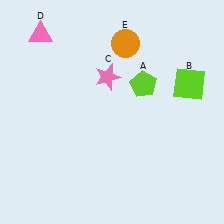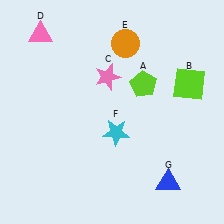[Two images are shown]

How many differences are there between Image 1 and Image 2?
There are 2 differences between the two images.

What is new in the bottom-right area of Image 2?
A blue triangle (G) was added in the bottom-right area of Image 2.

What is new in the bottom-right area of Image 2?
A cyan star (F) was added in the bottom-right area of Image 2.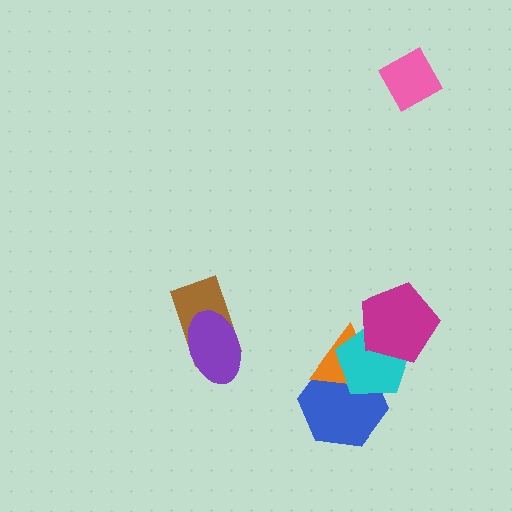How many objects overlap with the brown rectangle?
1 object overlaps with the brown rectangle.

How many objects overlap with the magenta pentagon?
2 objects overlap with the magenta pentagon.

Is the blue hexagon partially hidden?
Yes, it is partially covered by another shape.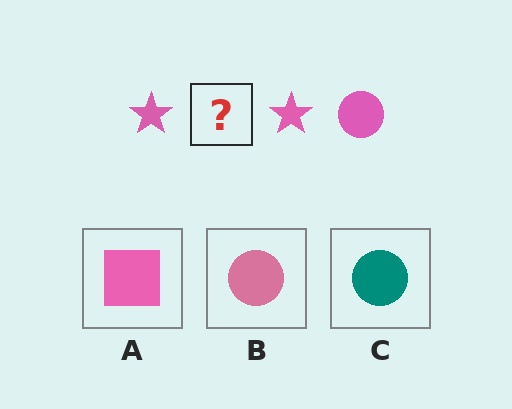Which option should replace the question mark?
Option B.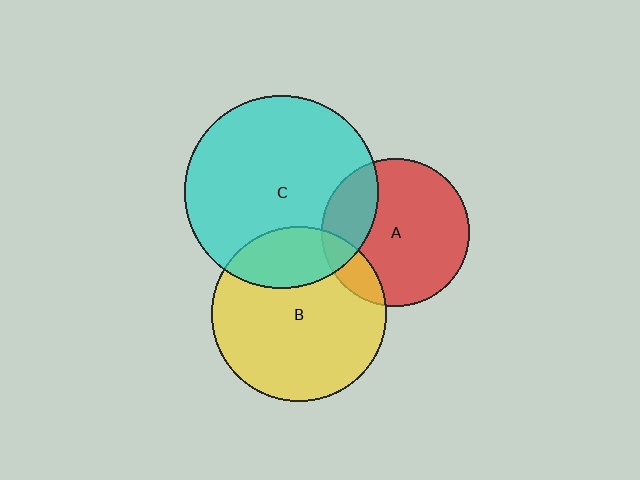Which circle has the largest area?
Circle C (cyan).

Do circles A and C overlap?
Yes.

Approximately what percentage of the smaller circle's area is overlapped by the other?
Approximately 25%.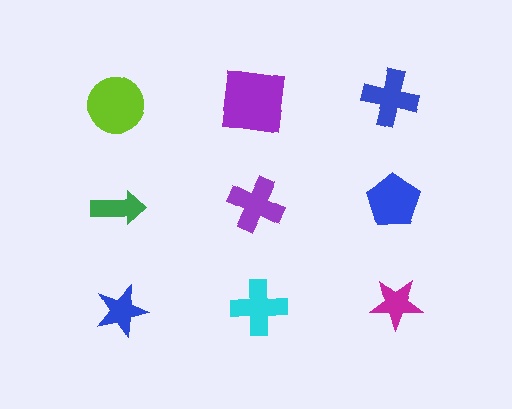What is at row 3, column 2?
A cyan cross.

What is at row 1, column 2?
A purple square.